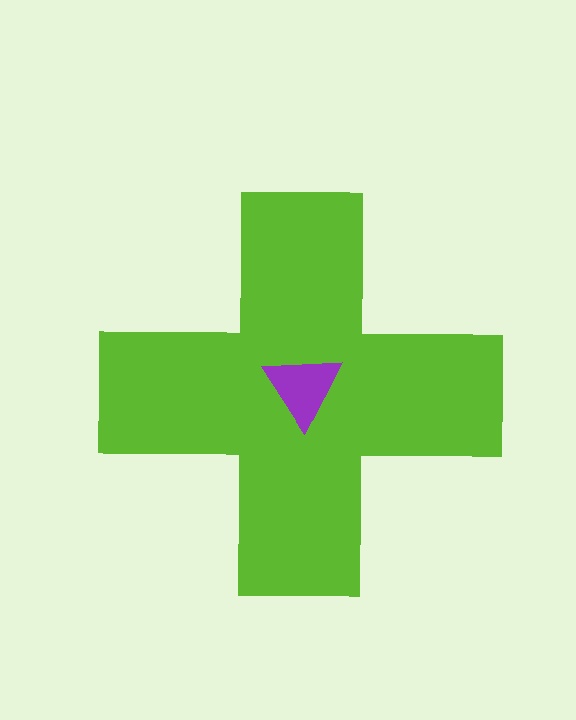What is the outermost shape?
The lime cross.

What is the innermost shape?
The purple triangle.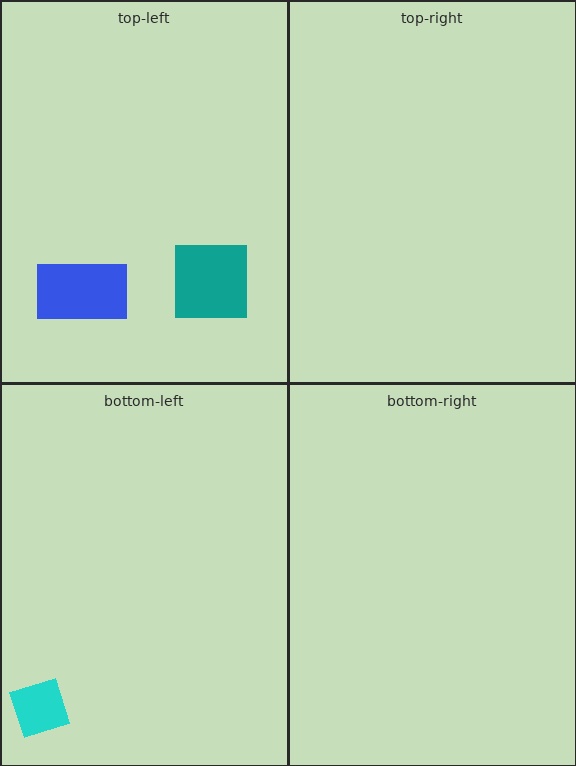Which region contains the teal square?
The top-left region.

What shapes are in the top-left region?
The blue rectangle, the teal square.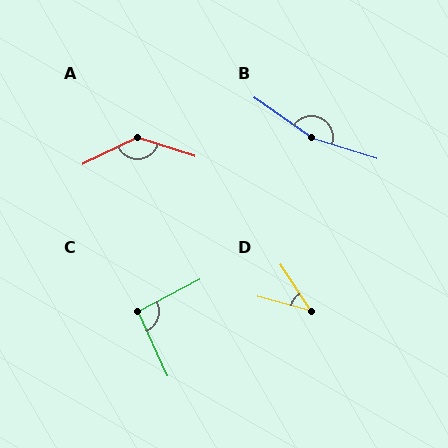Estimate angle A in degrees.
Approximately 136 degrees.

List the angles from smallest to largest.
D (41°), C (93°), A (136°), B (162°).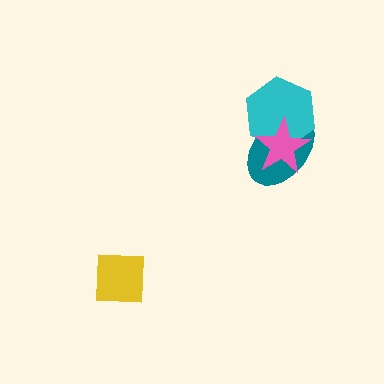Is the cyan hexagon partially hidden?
Yes, it is partially covered by another shape.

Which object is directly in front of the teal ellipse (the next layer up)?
The cyan hexagon is directly in front of the teal ellipse.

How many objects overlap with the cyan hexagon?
2 objects overlap with the cyan hexagon.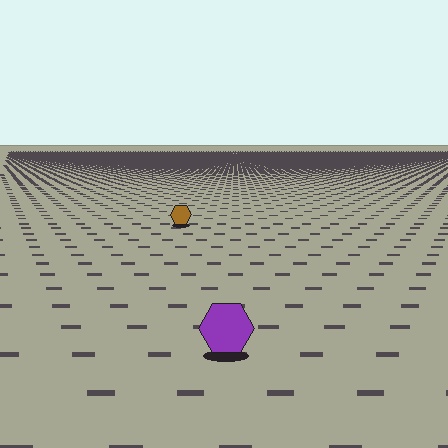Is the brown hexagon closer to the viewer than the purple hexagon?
No. The purple hexagon is closer — you can tell from the texture gradient: the ground texture is coarser near it.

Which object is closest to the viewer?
The purple hexagon is closest. The texture marks near it are larger and more spread out.